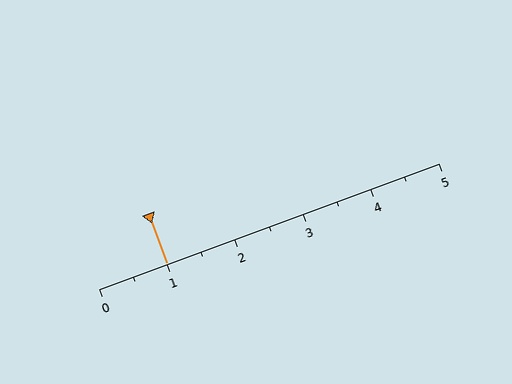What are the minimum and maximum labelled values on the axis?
The axis runs from 0 to 5.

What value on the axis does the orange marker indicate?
The marker indicates approximately 1.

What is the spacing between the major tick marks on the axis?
The major ticks are spaced 1 apart.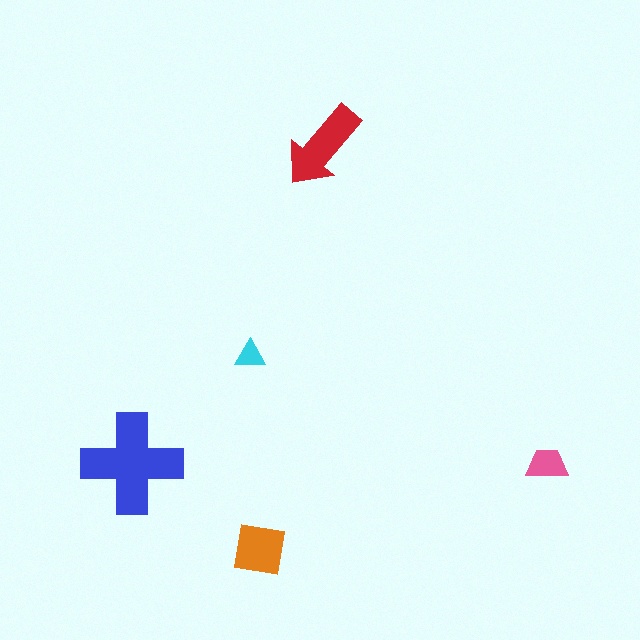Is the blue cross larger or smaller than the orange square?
Larger.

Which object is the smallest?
The cyan triangle.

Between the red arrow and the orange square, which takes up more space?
The red arrow.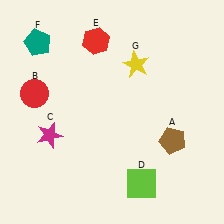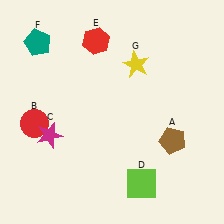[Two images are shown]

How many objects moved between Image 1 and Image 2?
1 object moved between the two images.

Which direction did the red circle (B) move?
The red circle (B) moved down.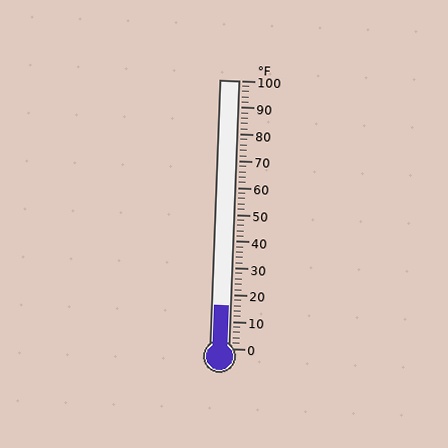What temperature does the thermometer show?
The thermometer shows approximately 16°F.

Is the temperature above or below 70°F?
The temperature is below 70°F.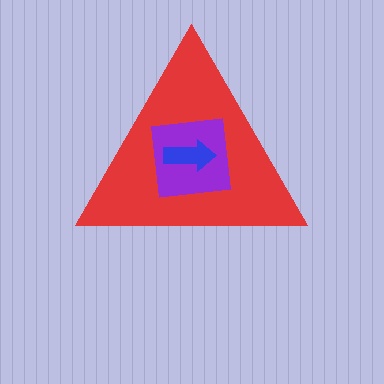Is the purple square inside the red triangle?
Yes.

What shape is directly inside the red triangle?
The purple square.